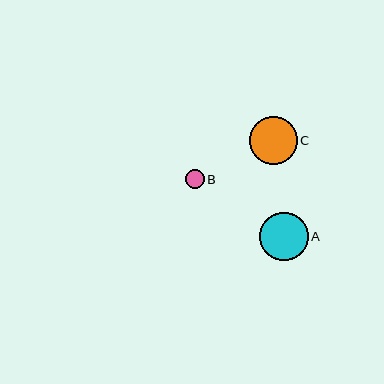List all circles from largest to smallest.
From largest to smallest: A, C, B.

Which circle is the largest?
Circle A is the largest with a size of approximately 49 pixels.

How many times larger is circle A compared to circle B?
Circle A is approximately 2.6 times the size of circle B.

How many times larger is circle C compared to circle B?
Circle C is approximately 2.6 times the size of circle B.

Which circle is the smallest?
Circle B is the smallest with a size of approximately 19 pixels.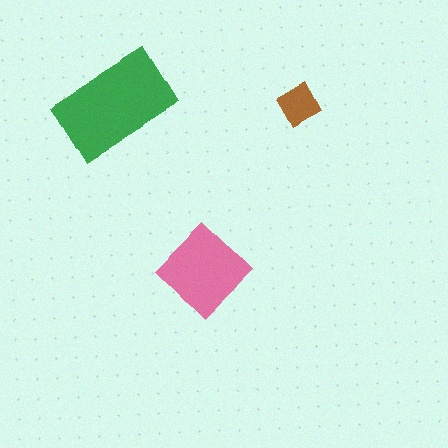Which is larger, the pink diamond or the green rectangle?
The green rectangle.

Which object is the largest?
The green rectangle.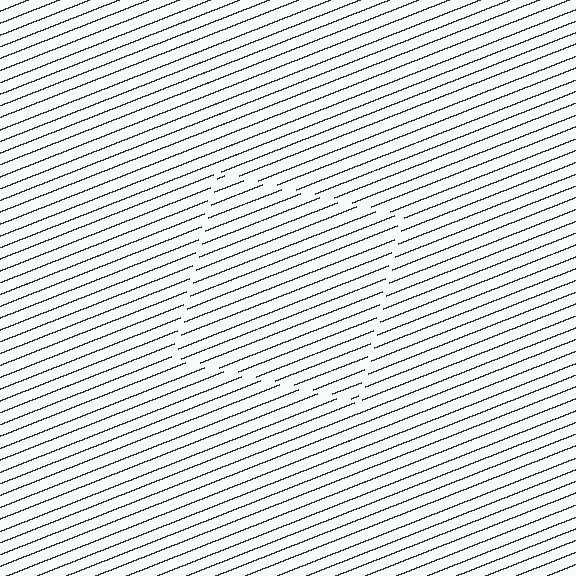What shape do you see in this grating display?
An illusory square. The interior of the shape contains the same grating, shifted by half a period — the contour is defined by the phase discontinuity where line-ends from the inner and outer gratings abut.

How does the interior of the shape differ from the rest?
The interior of the shape contains the same grating, shifted by half a period — the contour is defined by the phase discontinuity where line-ends from the inner and outer gratings abut.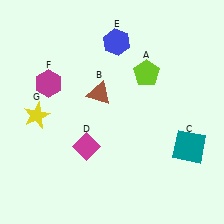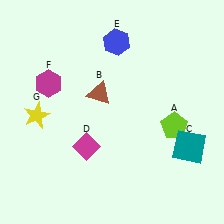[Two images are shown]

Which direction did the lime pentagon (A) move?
The lime pentagon (A) moved down.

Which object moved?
The lime pentagon (A) moved down.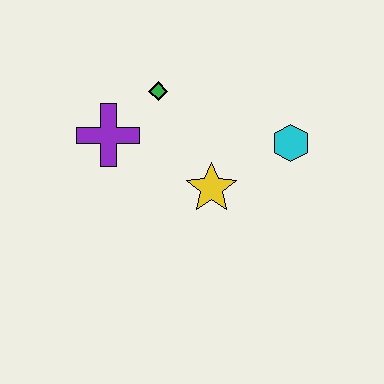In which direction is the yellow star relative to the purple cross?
The yellow star is to the right of the purple cross.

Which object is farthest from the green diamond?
The cyan hexagon is farthest from the green diamond.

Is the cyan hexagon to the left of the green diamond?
No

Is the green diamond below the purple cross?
No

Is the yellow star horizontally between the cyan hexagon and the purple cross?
Yes